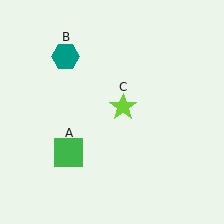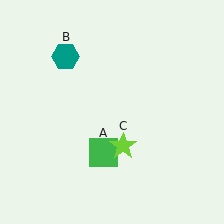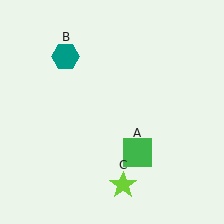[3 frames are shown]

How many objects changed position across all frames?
2 objects changed position: green square (object A), lime star (object C).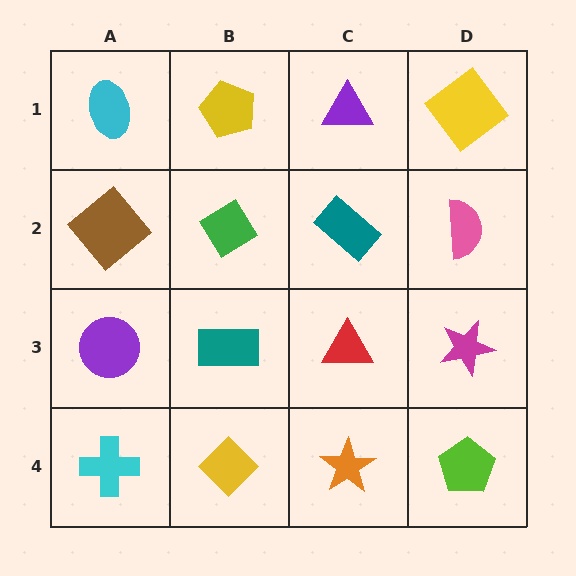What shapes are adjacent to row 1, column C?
A teal rectangle (row 2, column C), a yellow pentagon (row 1, column B), a yellow diamond (row 1, column D).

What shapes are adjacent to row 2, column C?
A purple triangle (row 1, column C), a red triangle (row 3, column C), a green diamond (row 2, column B), a pink semicircle (row 2, column D).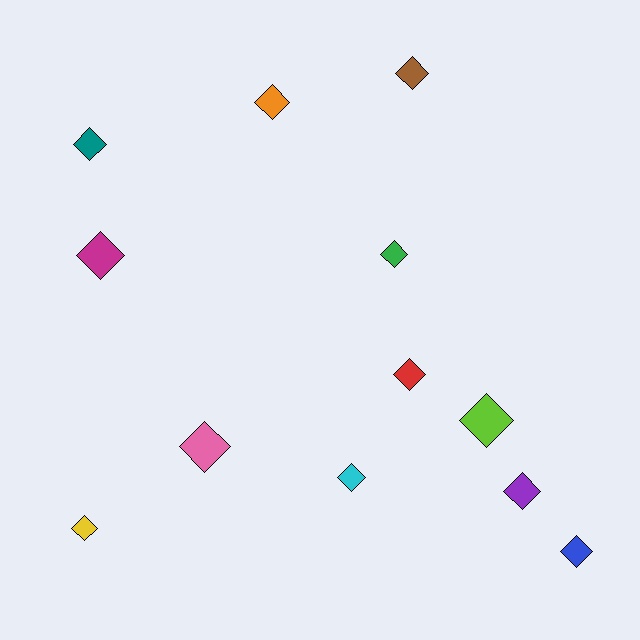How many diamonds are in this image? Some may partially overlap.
There are 12 diamonds.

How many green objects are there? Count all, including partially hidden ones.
There is 1 green object.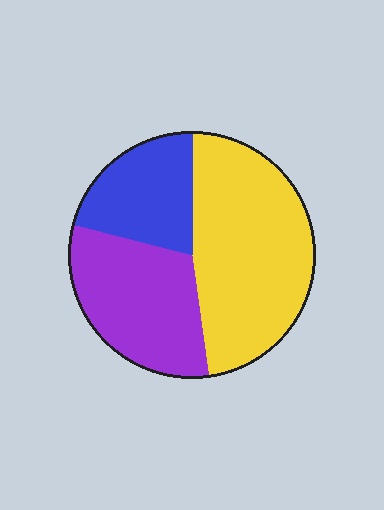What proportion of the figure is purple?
Purple covers roughly 30% of the figure.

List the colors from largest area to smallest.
From largest to smallest: yellow, purple, blue.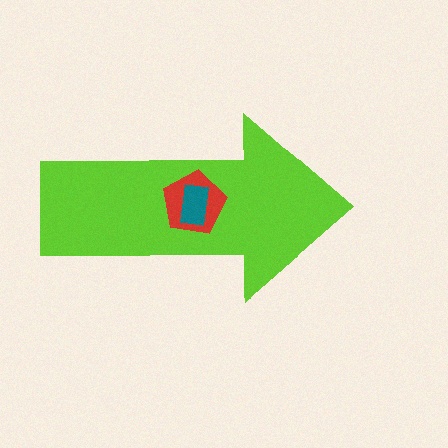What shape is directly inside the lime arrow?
The red pentagon.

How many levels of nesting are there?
3.